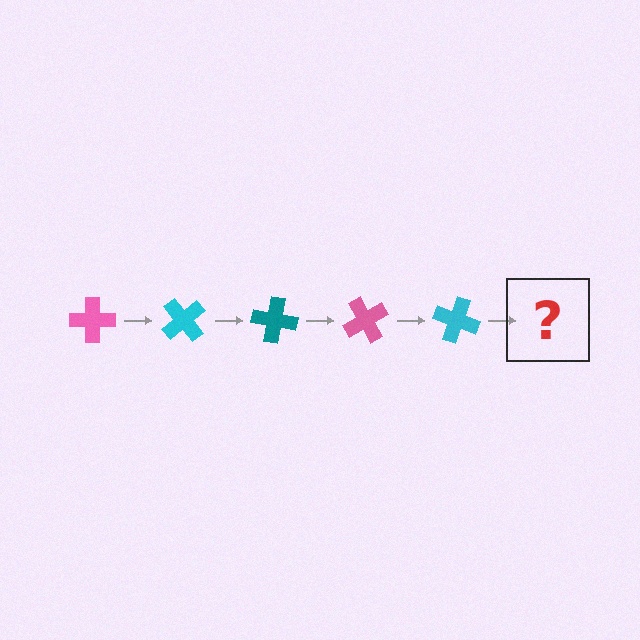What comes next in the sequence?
The next element should be a teal cross, rotated 250 degrees from the start.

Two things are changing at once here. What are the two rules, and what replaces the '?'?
The two rules are that it rotates 50 degrees each step and the color cycles through pink, cyan, and teal. The '?' should be a teal cross, rotated 250 degrees from the start.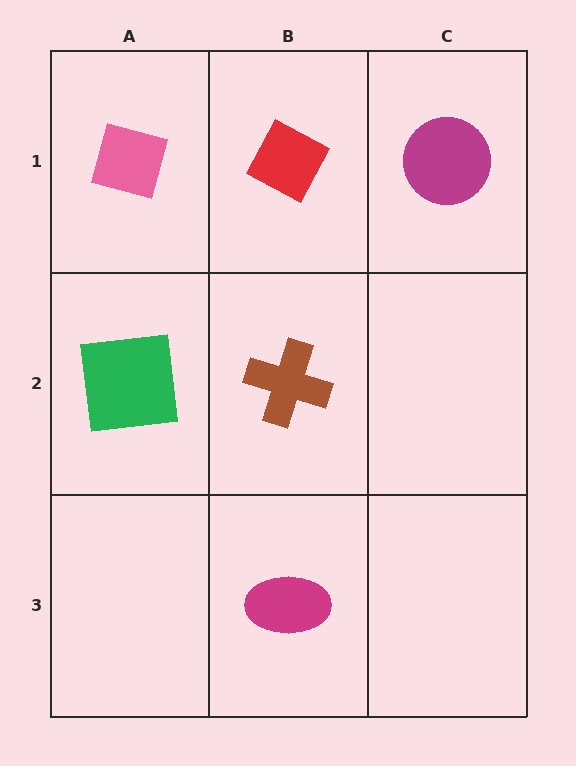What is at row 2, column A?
A green square.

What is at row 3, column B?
A magenta ellipse.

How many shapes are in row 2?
2 shapes.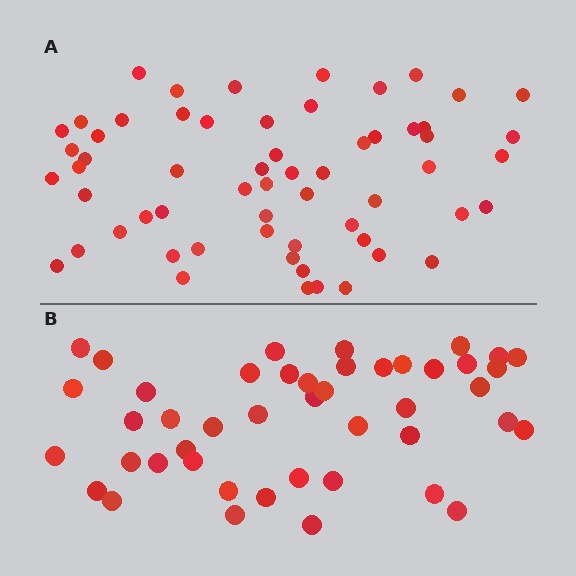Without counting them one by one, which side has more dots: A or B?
Region A (the top region) has more dots.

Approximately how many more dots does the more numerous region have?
Region A has approximately 15 more dots than region B.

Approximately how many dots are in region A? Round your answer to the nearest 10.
About 60 dots.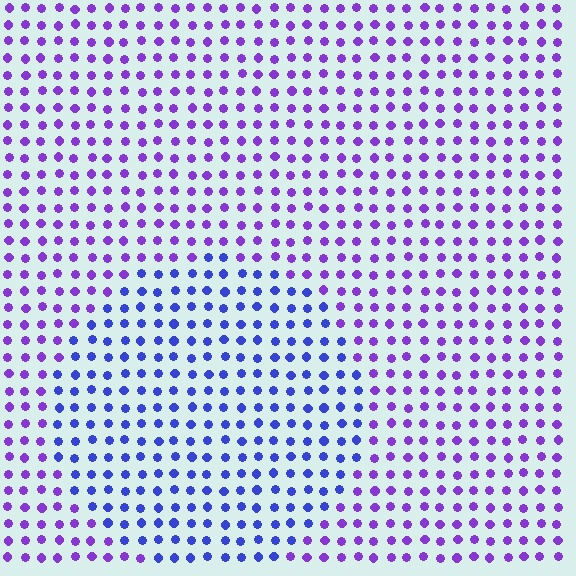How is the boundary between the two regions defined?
The boundary is defined purely by a slight shift in hue (about 36 degrees). Spacing, size, and orientation are identical on both sides.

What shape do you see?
I see a circle.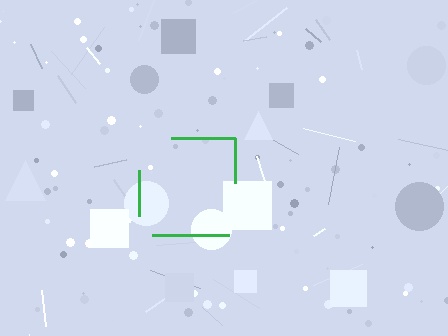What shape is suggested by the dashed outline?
The dashed outline suggests a square.